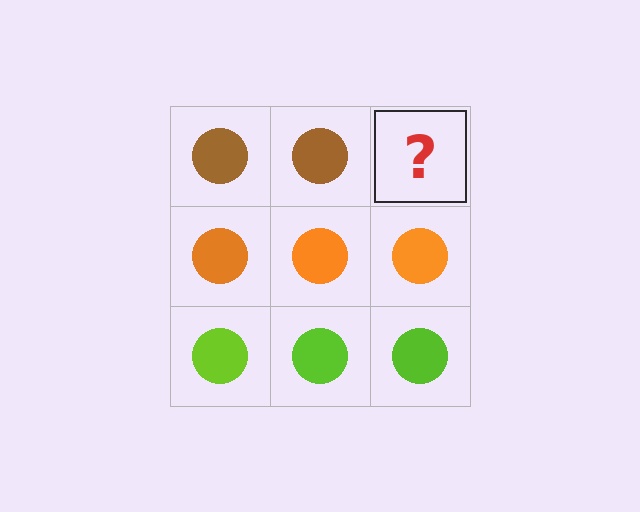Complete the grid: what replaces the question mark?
The question mark should be replaced with a brown circle.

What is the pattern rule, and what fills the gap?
The rule is that each row has a consistent color. The gap should be filled with a brown circle.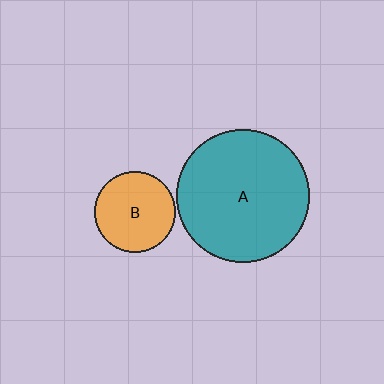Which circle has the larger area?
Circle A (teal).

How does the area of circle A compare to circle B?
Approximately 2.7 times.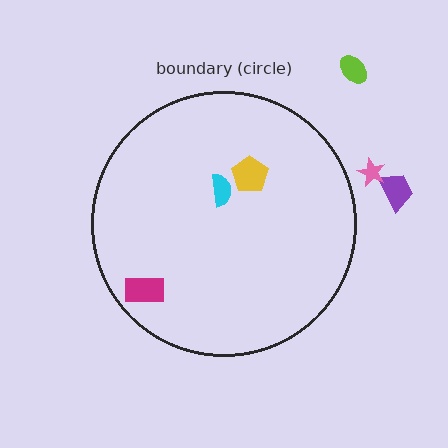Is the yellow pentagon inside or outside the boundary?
Inside.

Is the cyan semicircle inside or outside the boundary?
Inside.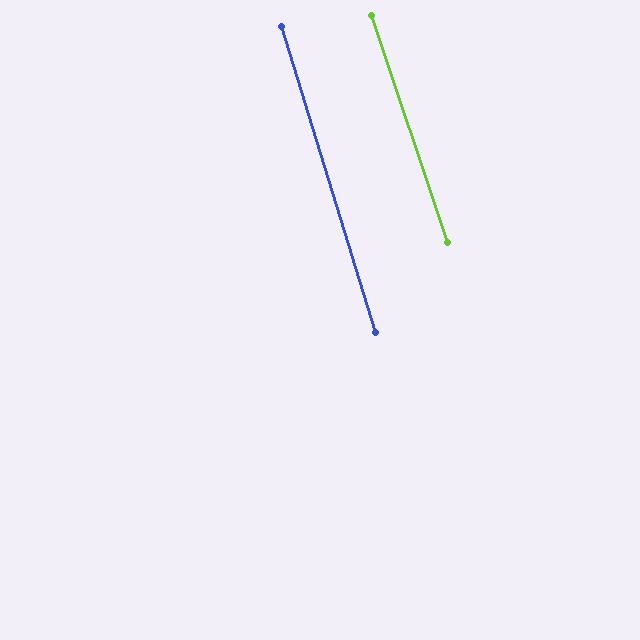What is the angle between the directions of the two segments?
Approximately 2 degrees.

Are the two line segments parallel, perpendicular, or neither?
Parallel — their directions differ by only 1.6°.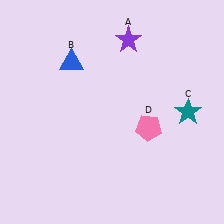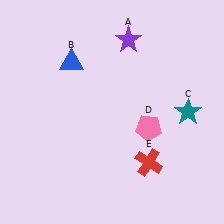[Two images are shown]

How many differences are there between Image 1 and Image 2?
There is 1 difference between the two images.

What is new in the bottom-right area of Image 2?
A red cross (E) was added in the bottom-right area of Image 2.